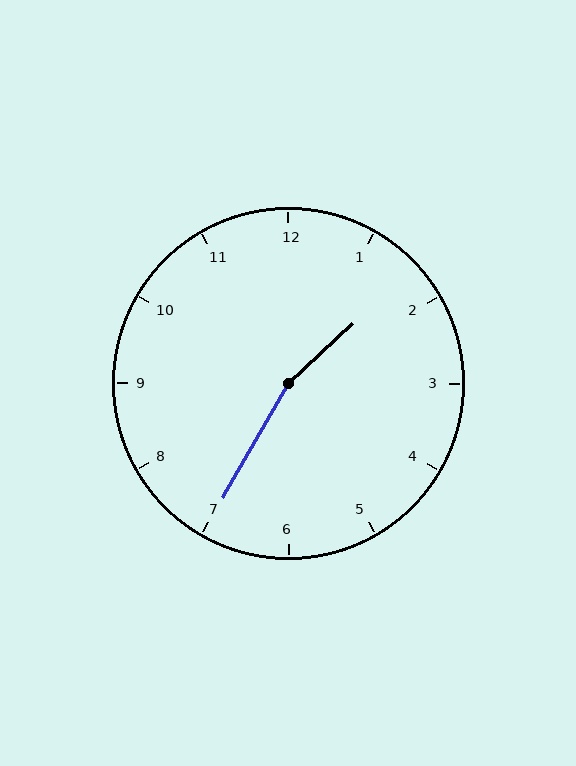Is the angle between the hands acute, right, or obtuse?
It is obtuse.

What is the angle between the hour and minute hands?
Approximately 162 degrees.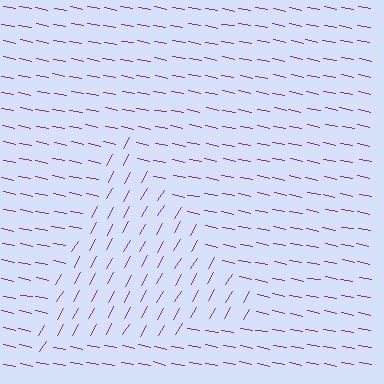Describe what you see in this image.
The image is filled with small purple line segments. A triangle region in the image has lines oriented differently from the surrounding lines, creating a visible texture boundary.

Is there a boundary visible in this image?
Yes, there is a texture boundary formed by a change in line orientation.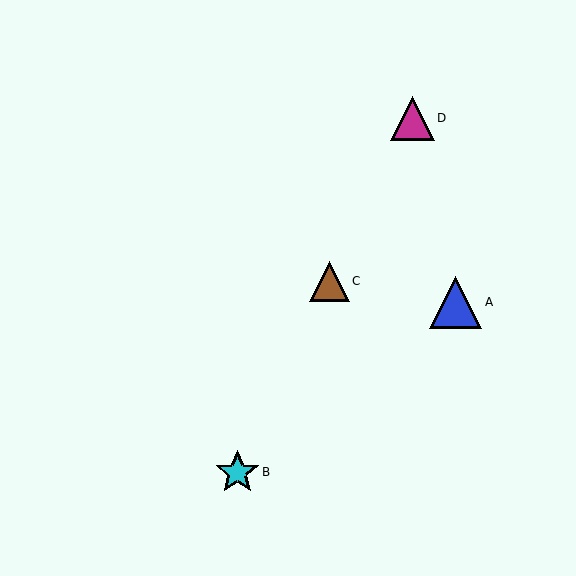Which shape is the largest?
The blue triangle (labeled A) is the largest.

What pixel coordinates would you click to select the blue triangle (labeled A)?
Click at (455, 302) to select the blue triangle A.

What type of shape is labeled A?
Shape A is a blue triangle.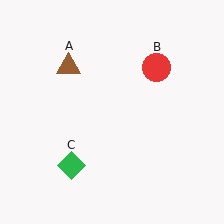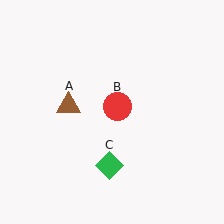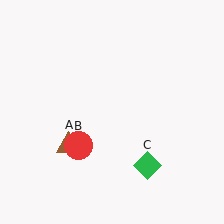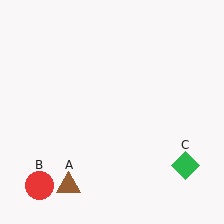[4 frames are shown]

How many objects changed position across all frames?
3 objects changed position: brown triangle (object A), red circle (object B), green diamond (object C).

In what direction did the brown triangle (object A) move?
The brown triangle (object A) moved down.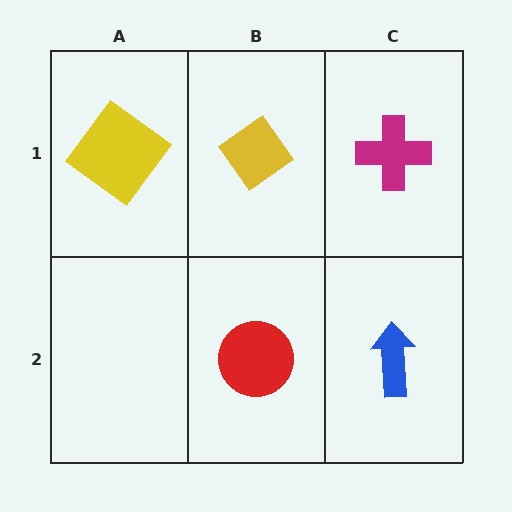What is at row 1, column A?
A yellow diamond.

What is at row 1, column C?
A magenta cross.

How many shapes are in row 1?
3 shapes.